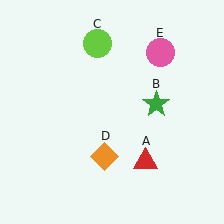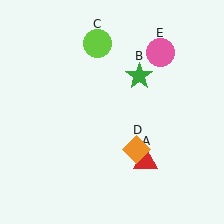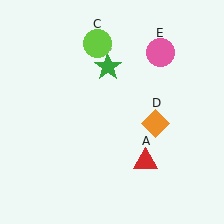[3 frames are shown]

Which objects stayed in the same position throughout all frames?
Red triangle (object A) and lime circle (object C) and pink circle (object E) remained stationary.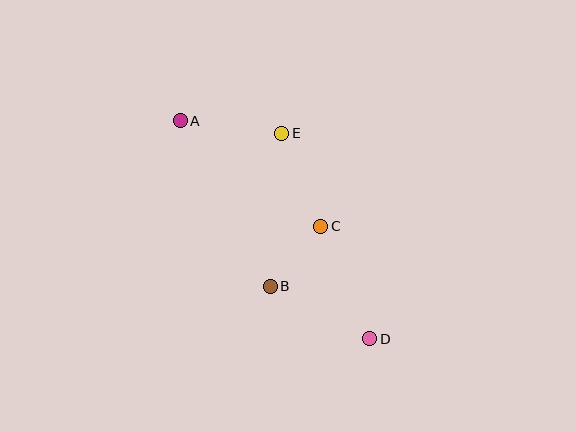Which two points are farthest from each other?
Points A and D are farthest from each other.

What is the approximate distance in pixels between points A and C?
The distance between A and C is approximately 176 pixels.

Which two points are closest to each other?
Points B and C are closest to each other.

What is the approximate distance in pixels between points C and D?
The distance between C and D is approximately 123 pixels.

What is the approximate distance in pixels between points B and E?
The distance between B and E is approximately 154 pixels.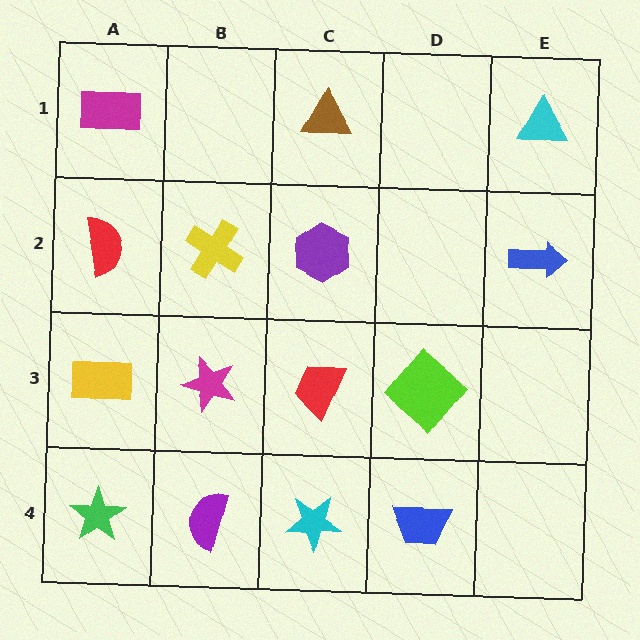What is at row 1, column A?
A magenta rectangle.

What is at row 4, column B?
A purple semicircle.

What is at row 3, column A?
A yellow rectangle.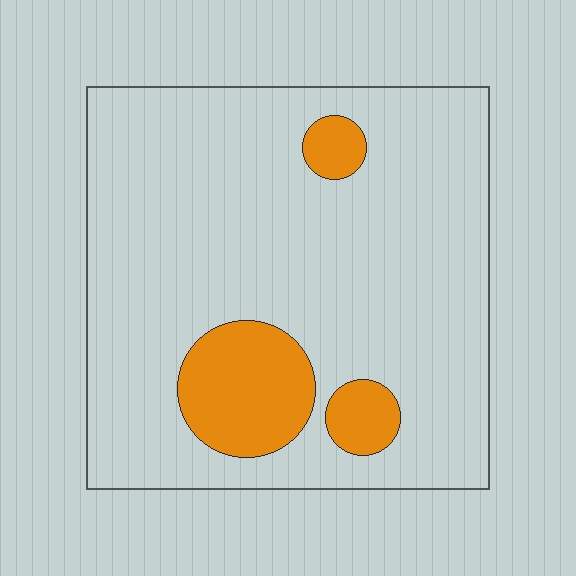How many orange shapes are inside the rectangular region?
3.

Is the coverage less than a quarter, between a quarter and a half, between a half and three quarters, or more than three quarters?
Less than a quarter.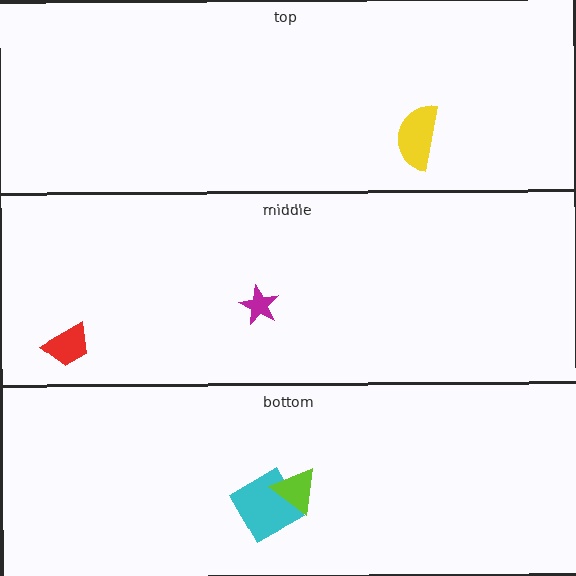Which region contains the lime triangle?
The bottom region.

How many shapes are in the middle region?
2.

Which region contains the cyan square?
The bottom region.